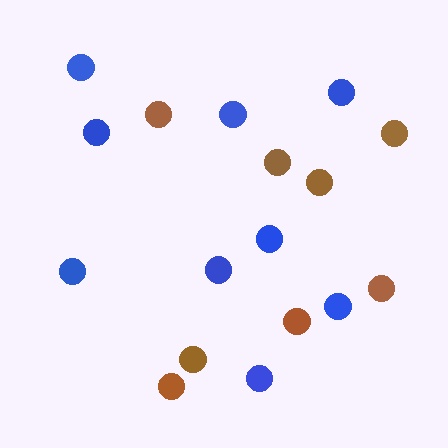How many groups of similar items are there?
There are 2 groups: one group of blue circles (9) and one group of brown circles (8).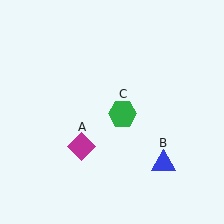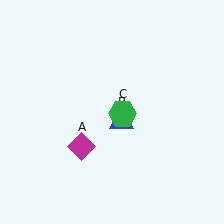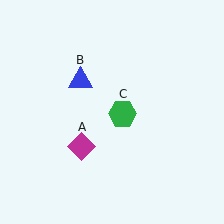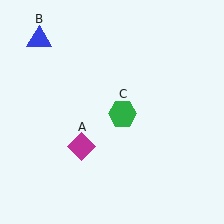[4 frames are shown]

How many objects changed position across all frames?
1 object changed position: blue triangle (object B).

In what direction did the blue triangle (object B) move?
The blue triangle (object B) moved up and to the left.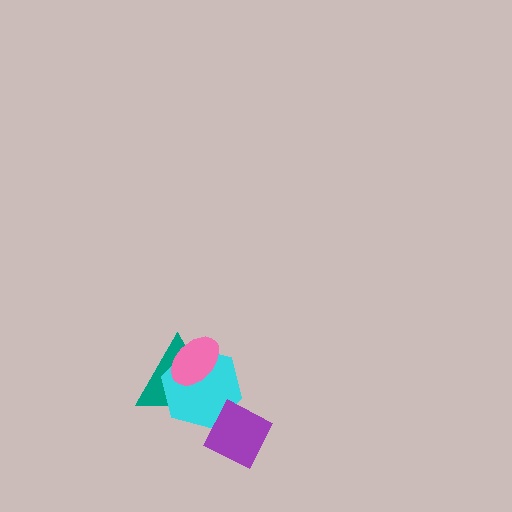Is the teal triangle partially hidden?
Yes, it is partially covered by another shape.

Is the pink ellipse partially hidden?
No, no other shape covers it.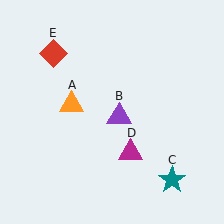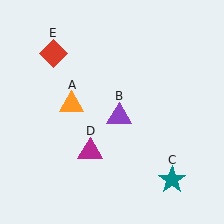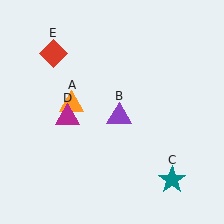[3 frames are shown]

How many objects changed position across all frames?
1 object changed position: magenta triangle (object D).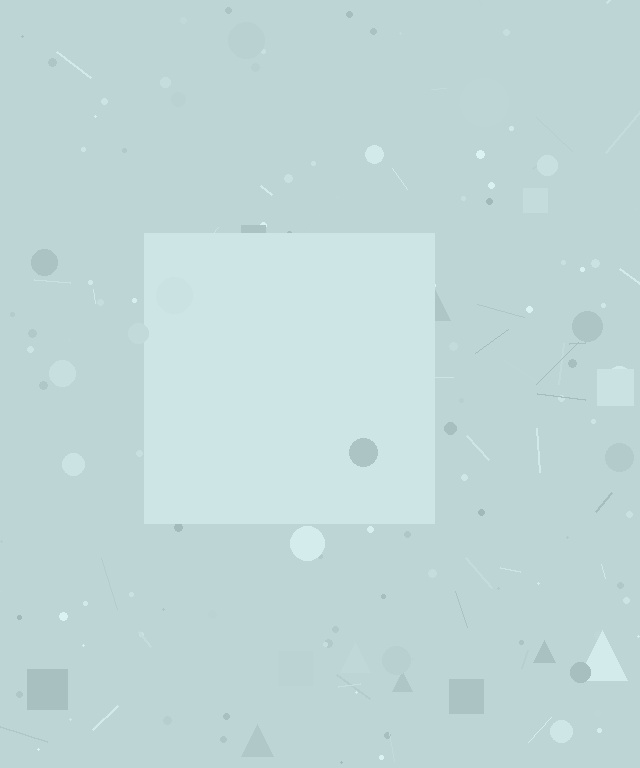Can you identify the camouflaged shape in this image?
The camouflaged shape is a square.